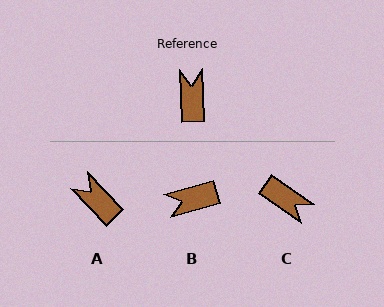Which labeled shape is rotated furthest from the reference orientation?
C, about 127 degrees away.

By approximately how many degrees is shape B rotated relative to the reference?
Approximately 103 degrees counter-clockwise.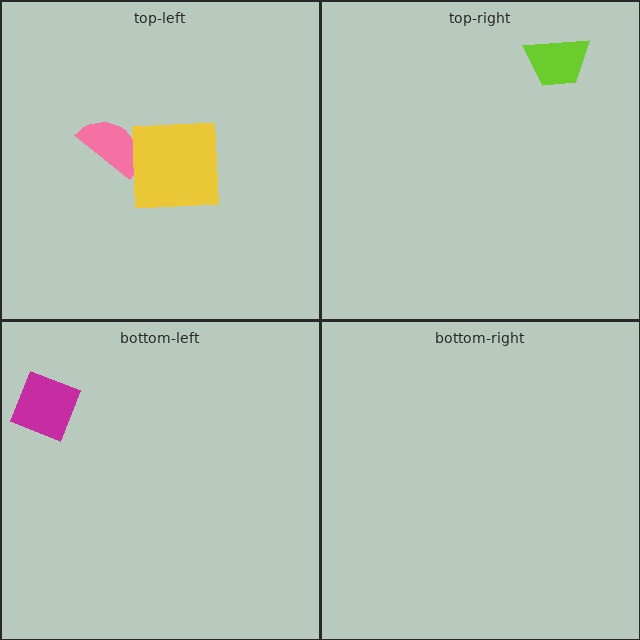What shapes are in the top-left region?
The pink semicircle, the yellow square.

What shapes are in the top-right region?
The lime trapezoid.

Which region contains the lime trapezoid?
The top-right region.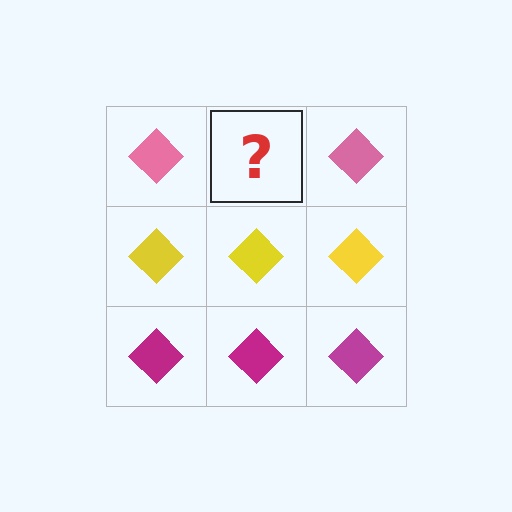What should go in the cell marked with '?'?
The missing cell should contain a pink diamond.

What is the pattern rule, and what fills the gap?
The rule is that each row has a consistent color. The gap should be filled with a pink diamond.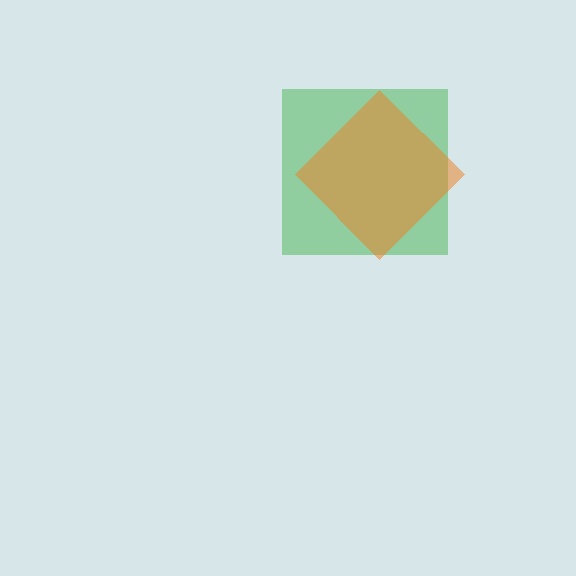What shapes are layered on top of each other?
The layered shapes are: a green square, an orange diamond.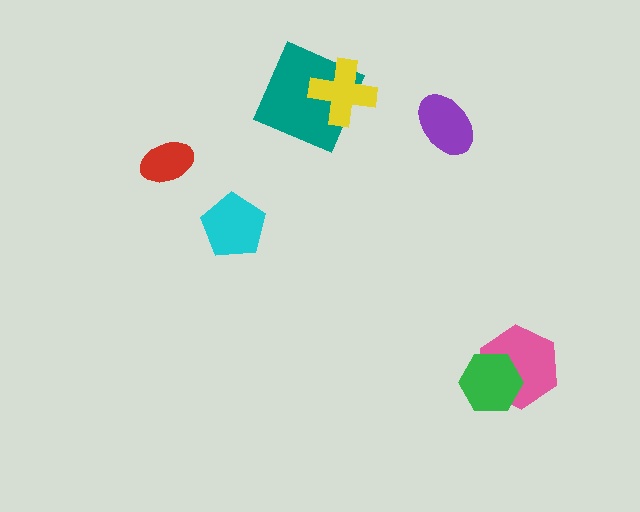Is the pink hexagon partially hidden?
Yes, it is partially covered by another shape.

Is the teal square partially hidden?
Yes, it is partially covered by another shape.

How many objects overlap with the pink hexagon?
1 object overlaps with the pink hexagon.